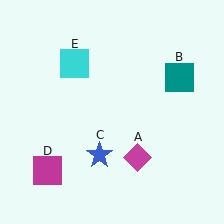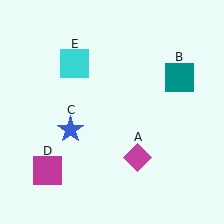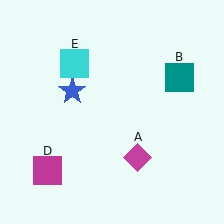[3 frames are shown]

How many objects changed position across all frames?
1 object changed position: blue star (object C).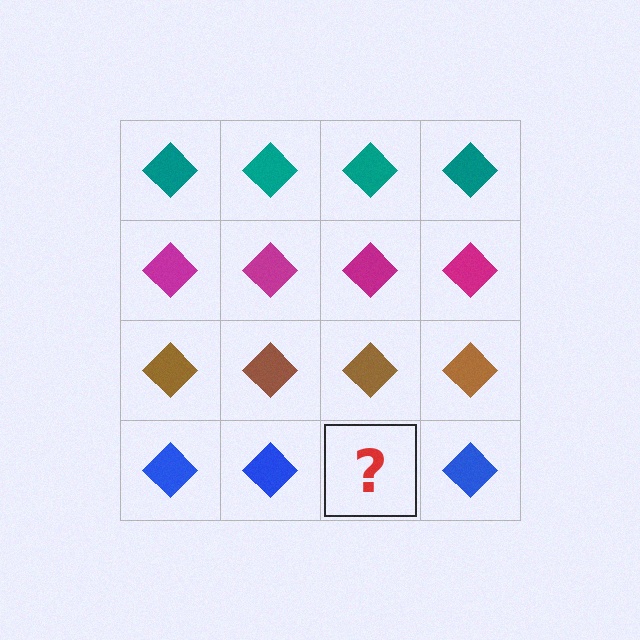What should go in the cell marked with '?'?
The missing cell should contain a blue diamond.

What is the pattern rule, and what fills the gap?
The rule is that each row has a consistent color. The gap should be filled with a blue diamond.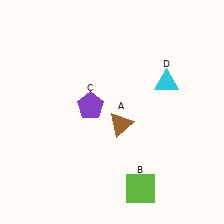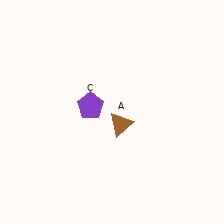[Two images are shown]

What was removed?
The lime square (B), the cyan triangle (D) were removed in Image 2.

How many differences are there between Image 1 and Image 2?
There are 2 differences between the two images.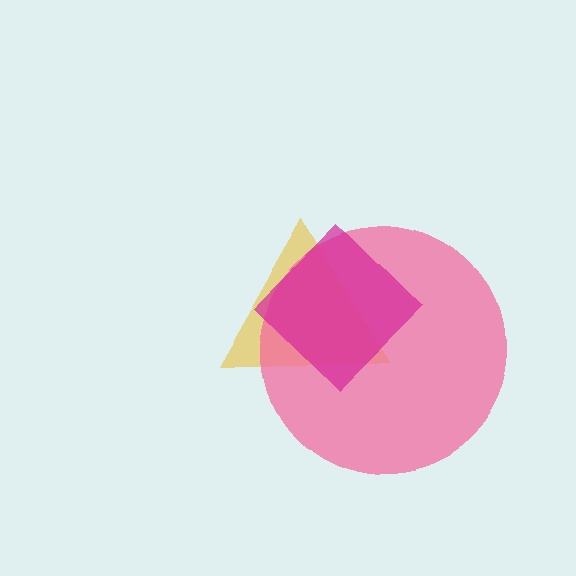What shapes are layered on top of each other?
The layered shapes are: a yellow triangle, a pink circle, a magenta diamond.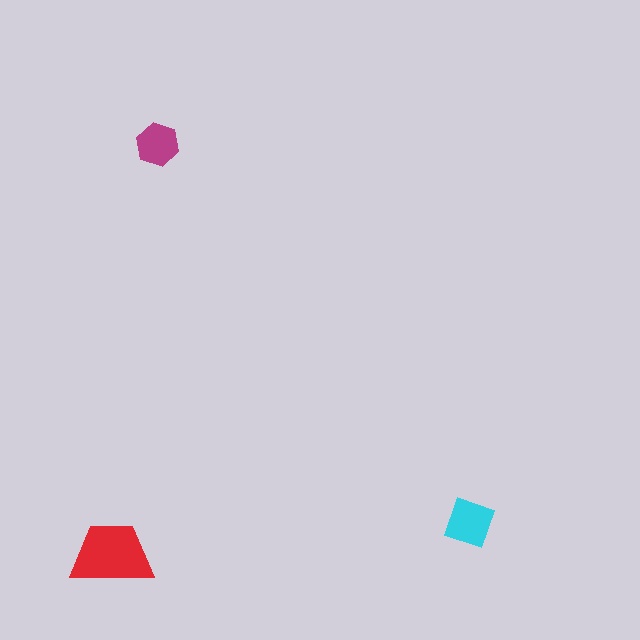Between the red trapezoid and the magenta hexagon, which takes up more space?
The red trapezoid.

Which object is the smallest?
The magenta hexagon.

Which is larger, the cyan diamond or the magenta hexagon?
The cyan diamond.